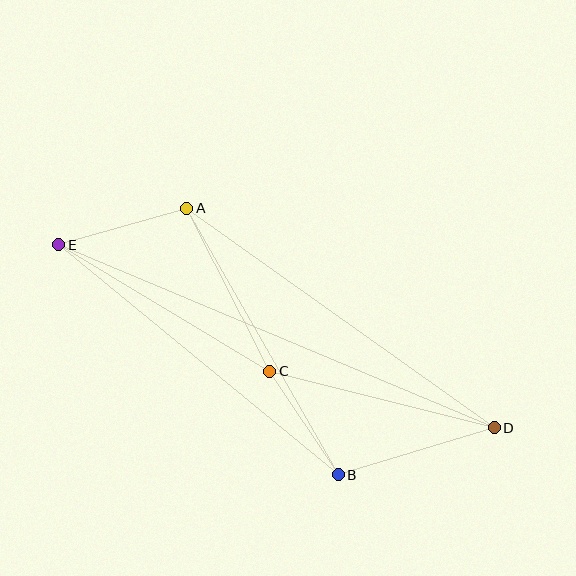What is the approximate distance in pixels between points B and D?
The distance between B and D is approximately 163 pixels.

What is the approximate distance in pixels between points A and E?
The distance between A and E is approximately 133 pixels.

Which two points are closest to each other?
Points B and C are closest to each other.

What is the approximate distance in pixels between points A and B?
The distance between A and B is approximately 306 pixels.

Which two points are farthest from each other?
Points D and E are farthest from each other.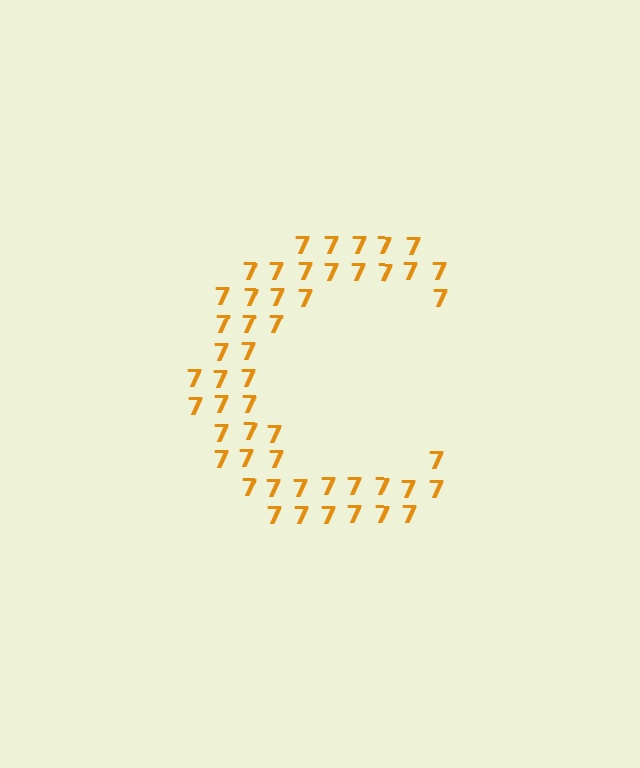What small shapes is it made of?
It is made of small digit 7's.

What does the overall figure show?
The overall figure shows the letter C.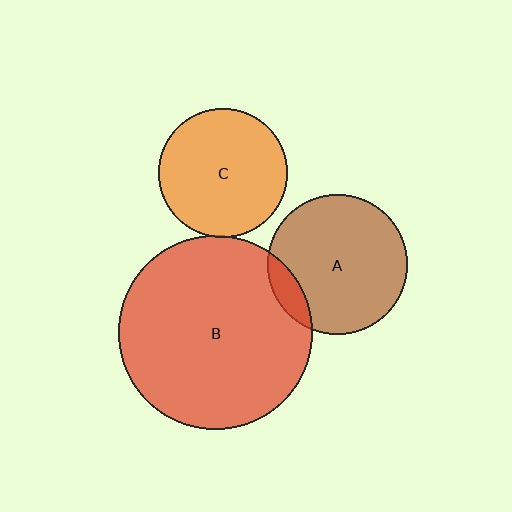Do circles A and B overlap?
Yes.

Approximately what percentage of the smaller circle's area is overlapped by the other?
Approximately 10%.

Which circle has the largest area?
Circle B (red).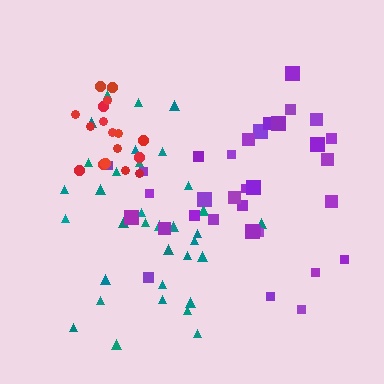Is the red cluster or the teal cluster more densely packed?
Red.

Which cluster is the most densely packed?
Red.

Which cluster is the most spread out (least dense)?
Purple.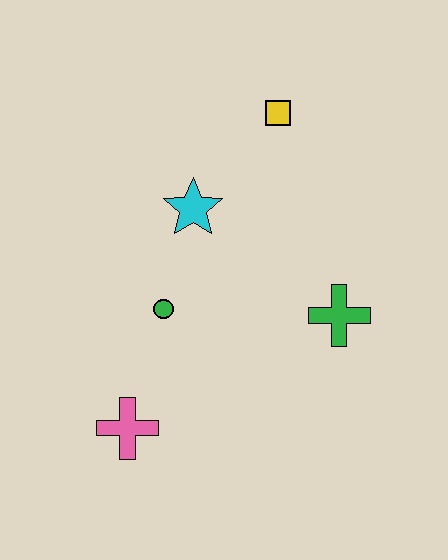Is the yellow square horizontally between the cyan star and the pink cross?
No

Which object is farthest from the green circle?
The yellow square is farthest from the green circle.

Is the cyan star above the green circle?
Yes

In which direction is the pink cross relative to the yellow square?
The pink cross is below the yellow square.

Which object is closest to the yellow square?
The cyan star is closest to the yellow square.